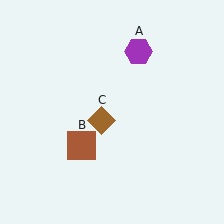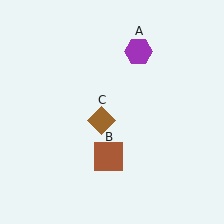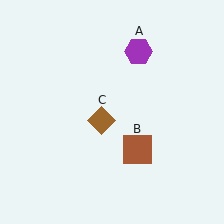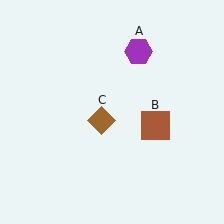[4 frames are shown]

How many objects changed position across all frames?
1 object changed position: brown square (object B).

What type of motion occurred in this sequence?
The brown square (object B) rotated counterclockwise around the center of the scene.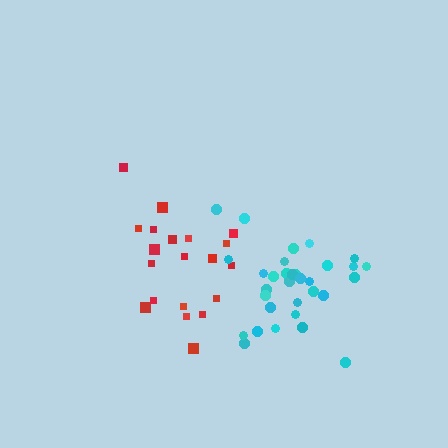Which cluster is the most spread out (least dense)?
Red.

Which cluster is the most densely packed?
Cyan.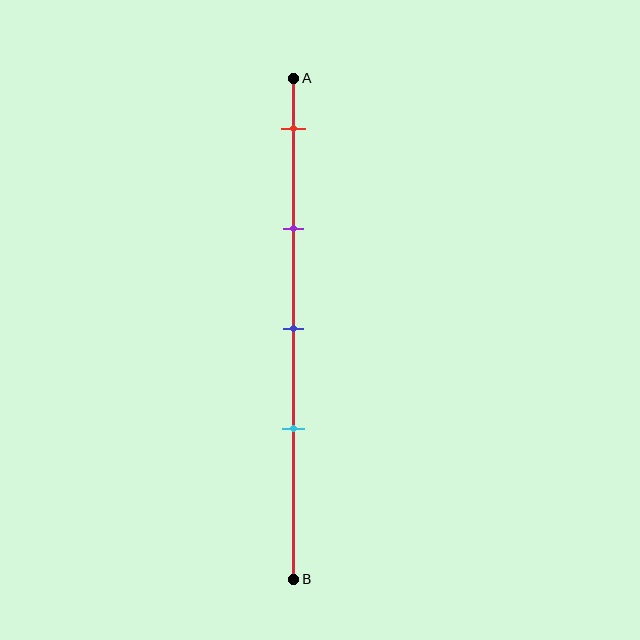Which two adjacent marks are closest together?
The blue and cyan marks are the closest adjacent pair.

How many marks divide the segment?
There are 4 marks dividing the segment.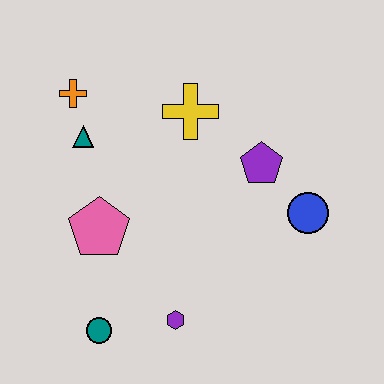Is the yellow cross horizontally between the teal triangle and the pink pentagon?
No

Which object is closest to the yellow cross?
The purple pentagon is closest to the yellow cross.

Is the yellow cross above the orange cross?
No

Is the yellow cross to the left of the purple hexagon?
No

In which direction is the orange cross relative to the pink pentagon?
The orange cross is above the pink pentagon.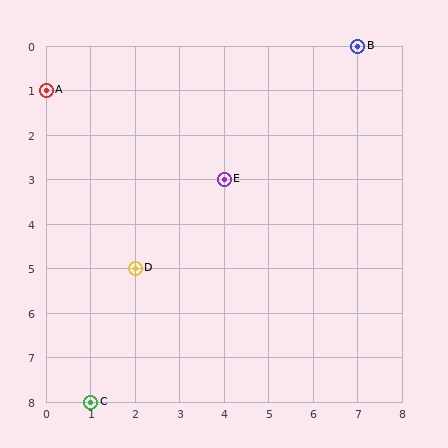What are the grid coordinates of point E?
Point E is at grid coordinates (4, 3).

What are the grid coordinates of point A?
Point A is at grid coordinates (0, 1).